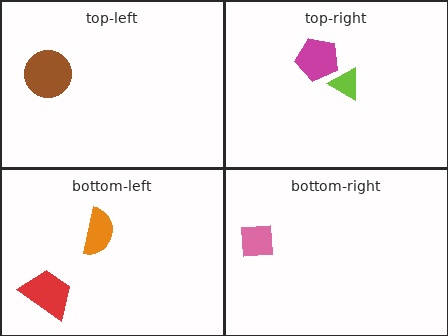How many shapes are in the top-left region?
1.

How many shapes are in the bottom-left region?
2.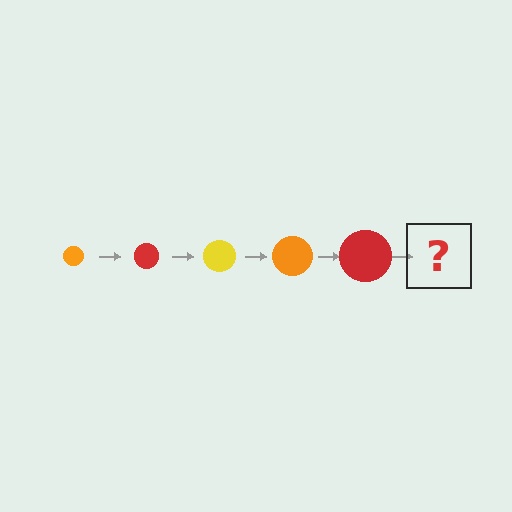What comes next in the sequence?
The next element should be a yellow circle, larger than the previous one.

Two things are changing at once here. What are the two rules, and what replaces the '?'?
The two rules are that the circle grows larger each step and the color cycles through orange, red, and yellow. The '?' should be a yellow circle, larger than the previous one.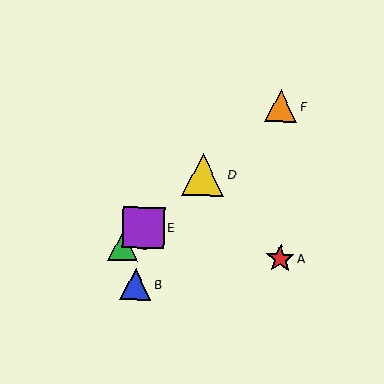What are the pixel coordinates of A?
Object A is at (280, 259).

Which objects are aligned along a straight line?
Objects C, D, E, F are aligned along a straight line.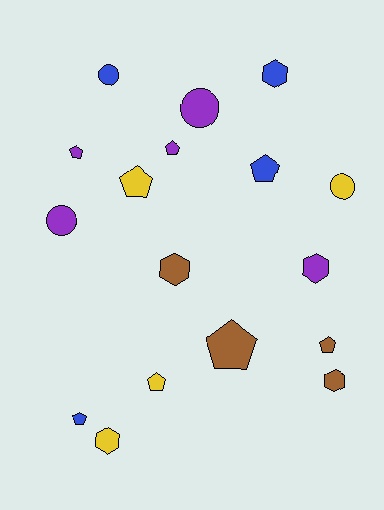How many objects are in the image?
There are 17 objects.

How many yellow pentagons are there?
There are 2 yellow pentagons.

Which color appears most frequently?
Purple, with 5 objects.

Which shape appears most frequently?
Pentagon, with 8 objects.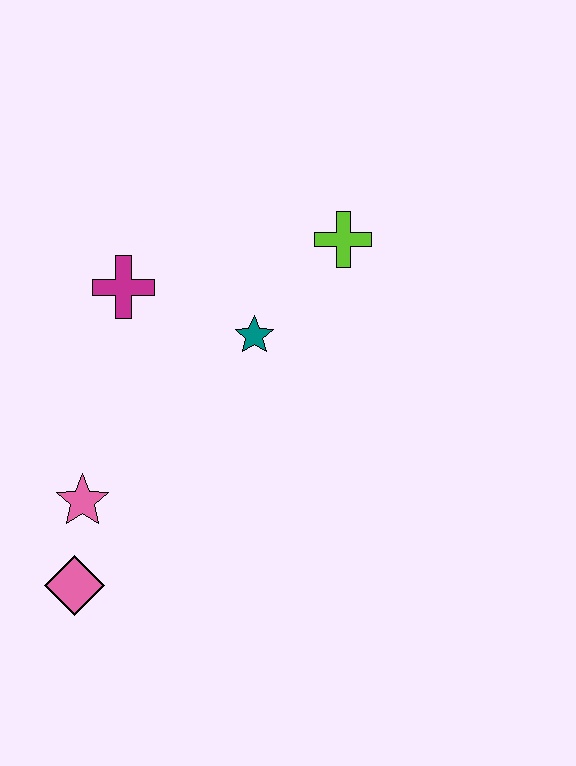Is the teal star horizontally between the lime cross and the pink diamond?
Yes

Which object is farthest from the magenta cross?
The pink diamond is farthest from the magenta cross.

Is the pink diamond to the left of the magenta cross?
Yes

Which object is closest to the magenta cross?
The teal star is closest to the magenta cross.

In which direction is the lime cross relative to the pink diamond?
The lime cross is above the pink diamond.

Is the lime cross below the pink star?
No